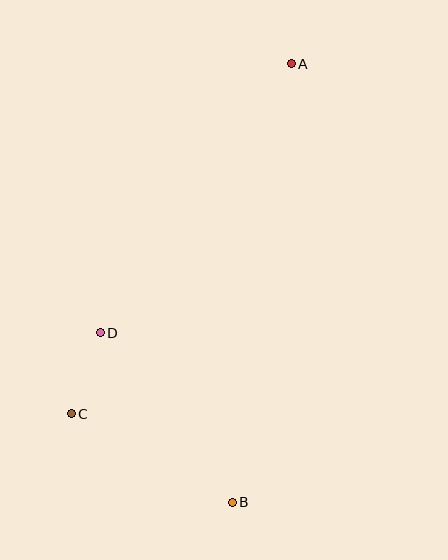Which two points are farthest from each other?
Points A and B are farthest from each other.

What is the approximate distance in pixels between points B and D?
The distance between B and D is approximately 215 pixels.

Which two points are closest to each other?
Points C and D are closest to each other.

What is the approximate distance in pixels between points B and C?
The distance between B and C is approximately 184 pixels.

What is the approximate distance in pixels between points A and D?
The distance between A and D is approximately 330 pixels.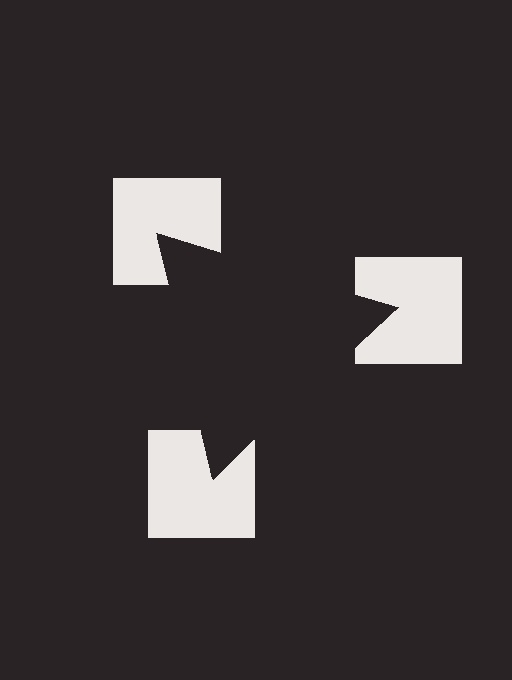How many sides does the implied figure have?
3 sides.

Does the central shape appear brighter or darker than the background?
It typically appears slightly darker than the background, even though no actual brightness change is drawn.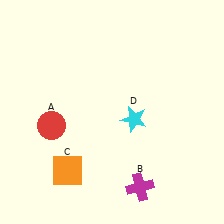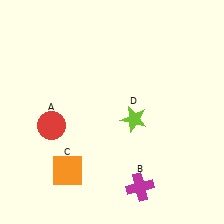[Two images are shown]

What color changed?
The star (D) changed from cyan in Image 1 to lime in Image 2.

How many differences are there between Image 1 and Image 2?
There is 1 difference between the two images.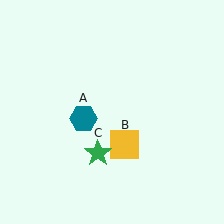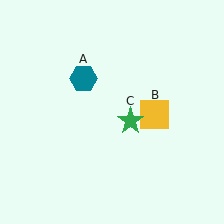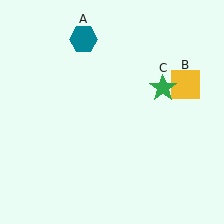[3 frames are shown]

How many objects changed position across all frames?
3 objects changed position: teal hexagon (object A), yellow square (object B), green star (object C).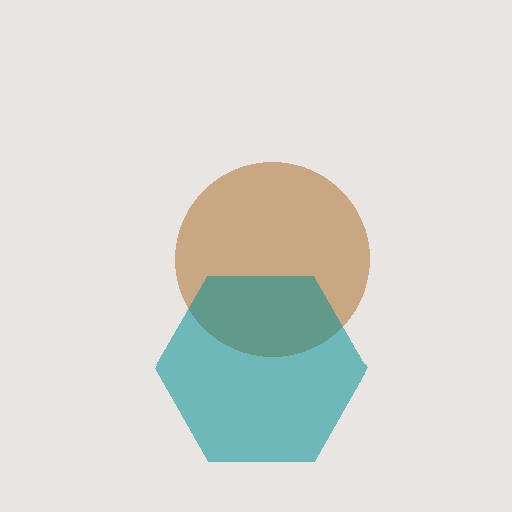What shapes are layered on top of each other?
The layered shapes are: a brown circle, a teal hexagon.